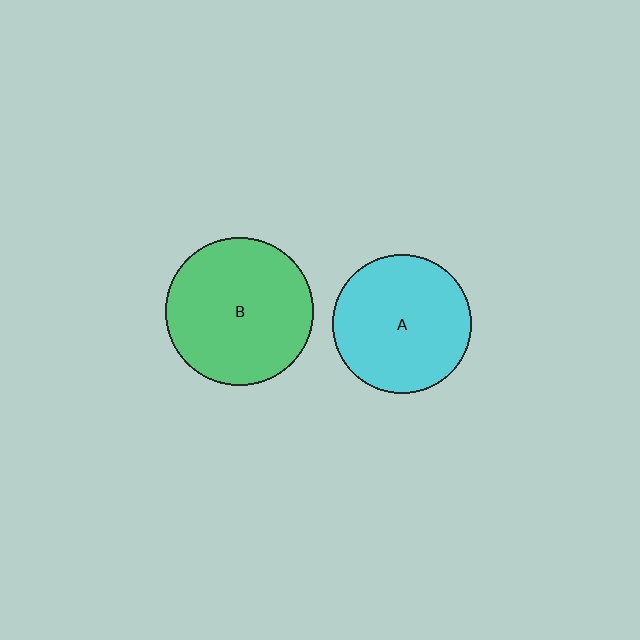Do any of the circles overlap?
No, none of the circles overlap.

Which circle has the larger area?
Circle B (green).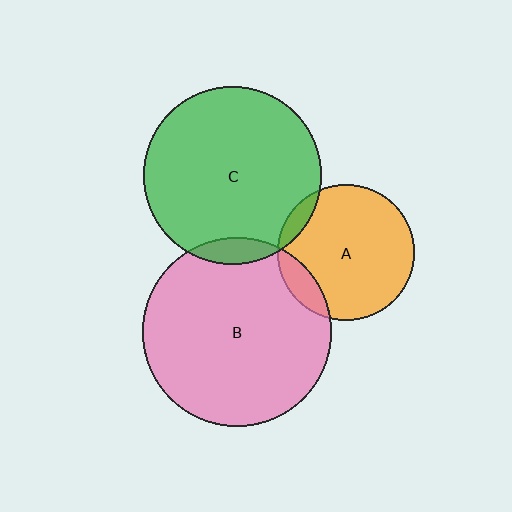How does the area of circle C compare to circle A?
Approximately 1.7 times.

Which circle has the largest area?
Circle B (pink).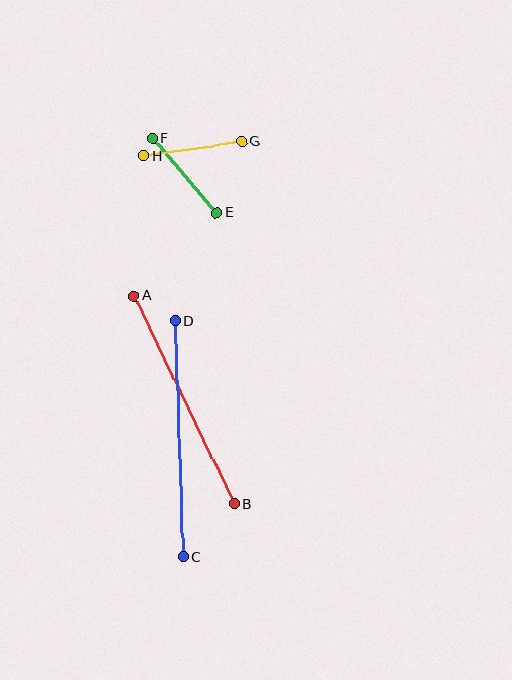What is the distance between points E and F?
The distance is approximately 98 pixels.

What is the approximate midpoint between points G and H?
The midpoint is at approximately (192, 149) pixels.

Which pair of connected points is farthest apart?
Points C and D are farthest apart.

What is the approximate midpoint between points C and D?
The midpoint is at approximately (179, 439) pixels.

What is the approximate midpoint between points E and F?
The midpoint is at approximately (185, 176) pixels.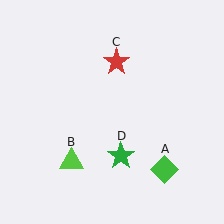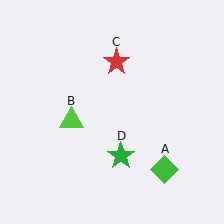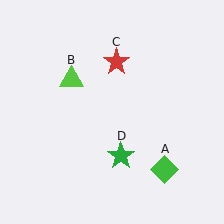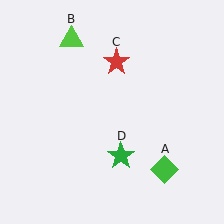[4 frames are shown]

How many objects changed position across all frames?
1 object changed position: lime triangle (object B).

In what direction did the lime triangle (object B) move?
The lime triangle (object B) moved up.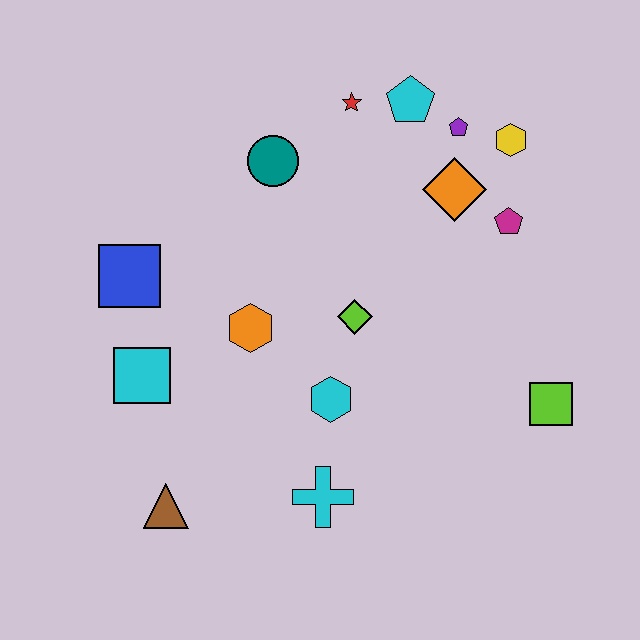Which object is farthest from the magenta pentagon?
The brown triangle is farthest from the magenta pentagon.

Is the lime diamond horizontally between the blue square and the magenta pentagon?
Yes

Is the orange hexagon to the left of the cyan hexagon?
Yes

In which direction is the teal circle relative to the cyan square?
The teal circle is above the cyan square.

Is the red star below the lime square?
No